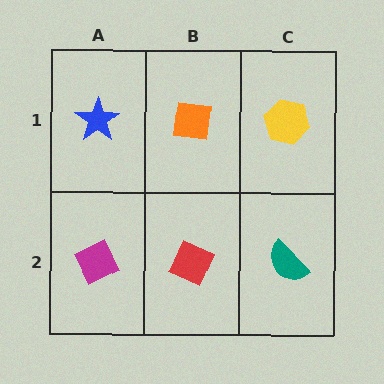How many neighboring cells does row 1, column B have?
3.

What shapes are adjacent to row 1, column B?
A red diamond (row 2, column B), a blue star (row 1, column A), a yellow hexagon (row 1, column C).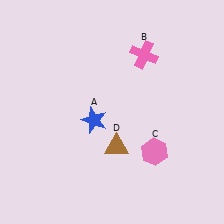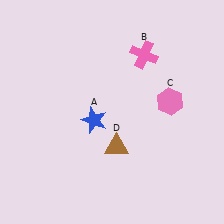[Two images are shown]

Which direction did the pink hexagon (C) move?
The pink hexagon (C) moved up.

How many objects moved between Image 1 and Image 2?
1 object moved between the two images.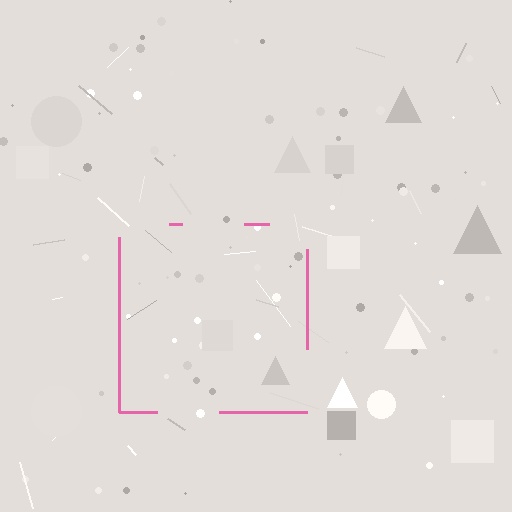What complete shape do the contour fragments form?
The contour fragments form a square.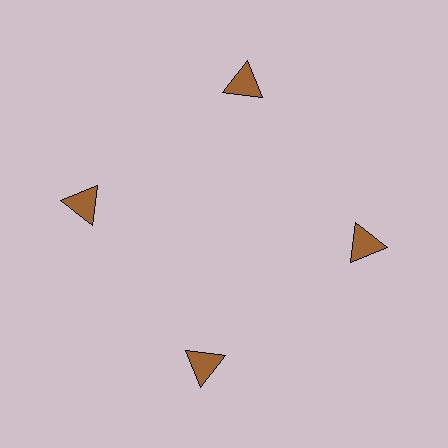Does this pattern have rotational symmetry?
Yes, this pattern has 4-fold rotational symmetry. It looks the same after rotating 90 degrees around the center.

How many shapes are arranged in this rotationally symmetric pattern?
There are 4 shapes, arranged in 4 groups of 1.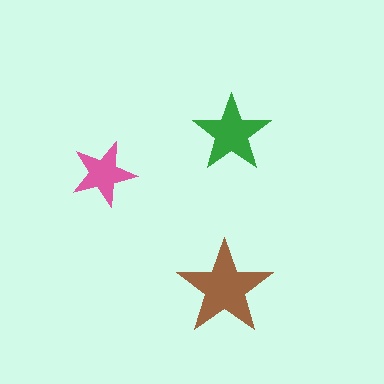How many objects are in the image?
There are 3 objects in the image.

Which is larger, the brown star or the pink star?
The brown one.